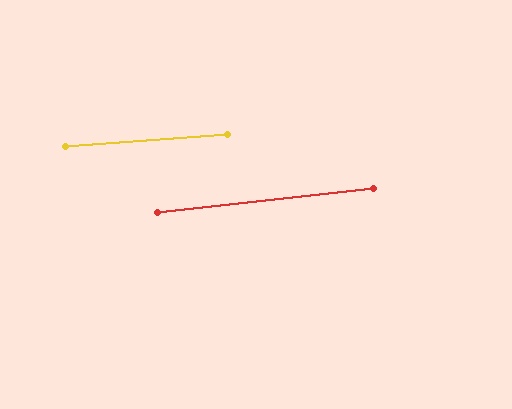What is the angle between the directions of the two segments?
Approximately 2 degrees.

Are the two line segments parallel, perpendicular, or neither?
Parallel — their directions differ by only 1.8°.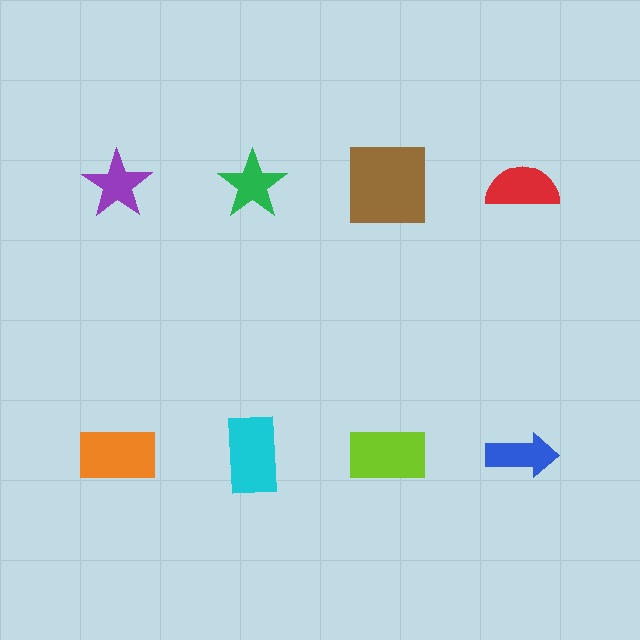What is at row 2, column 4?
A blue arrow.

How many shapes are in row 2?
4 shapes.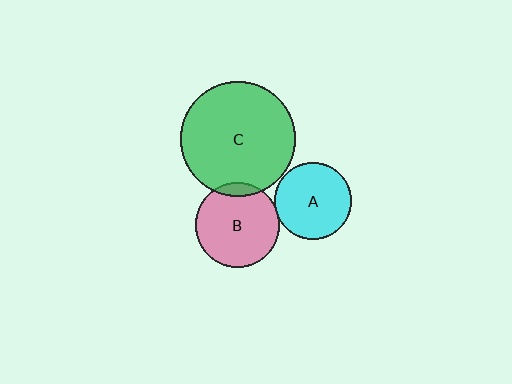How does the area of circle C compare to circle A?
Approximately 2.2 times.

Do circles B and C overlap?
Yes.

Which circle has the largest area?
Circle C (green).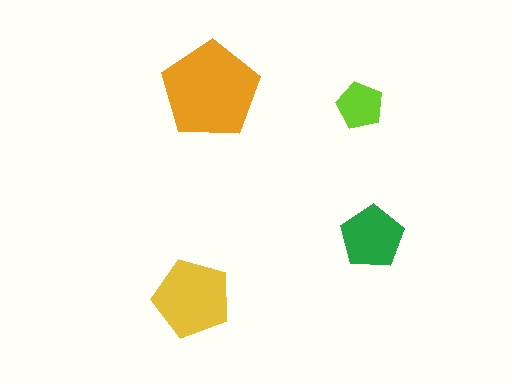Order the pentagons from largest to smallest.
the orange one, the yellow one, the green one, the lime one.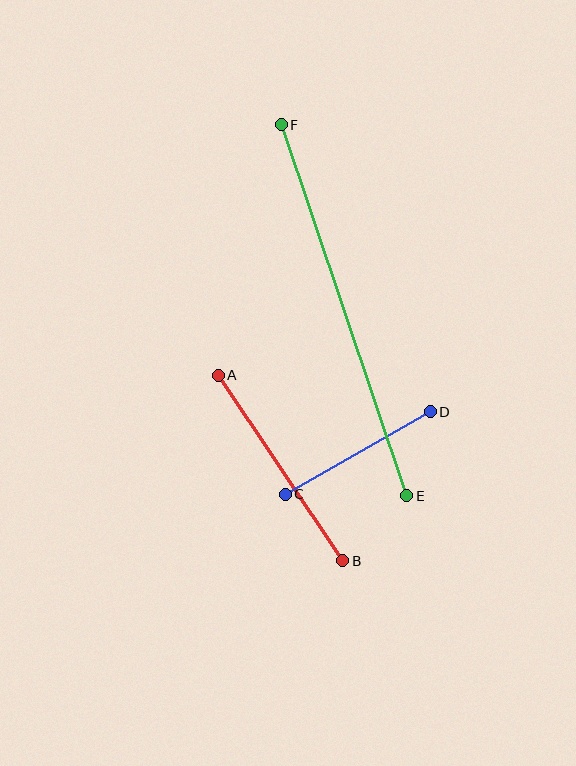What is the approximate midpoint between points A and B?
The midpoint is at approximately (280, 468) pixels.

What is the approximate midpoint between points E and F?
The midpoint is at approximately (344, 310) pixels.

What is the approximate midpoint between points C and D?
The midpoint is at approximately (358, 453) pixels.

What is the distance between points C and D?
The distance is approximately 167 pixels.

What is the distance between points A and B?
The distance is approximately 224 pixels.